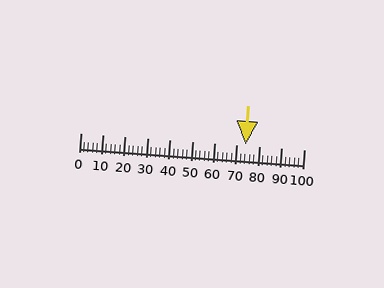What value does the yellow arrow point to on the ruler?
The yellow arrow points to approximately 74.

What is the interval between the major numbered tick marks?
The major tick marks are spaced 10 units apart.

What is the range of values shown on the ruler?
The ruler shows values from 0 to 100.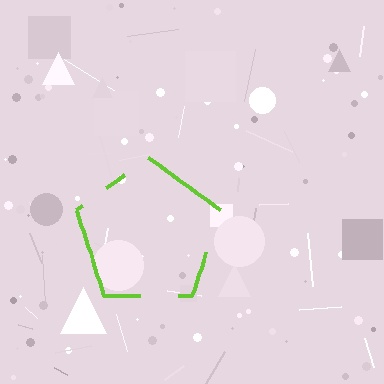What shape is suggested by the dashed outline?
The dashed outline suggests a pentagon.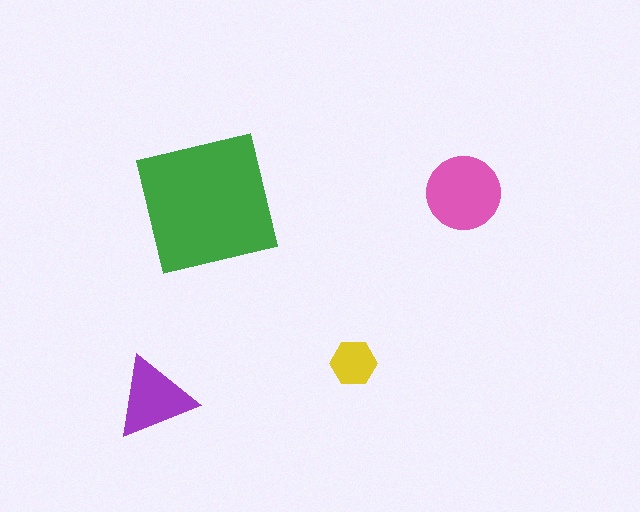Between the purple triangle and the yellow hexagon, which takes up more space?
The purple triangle.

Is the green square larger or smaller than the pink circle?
Larger.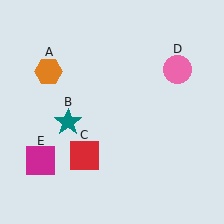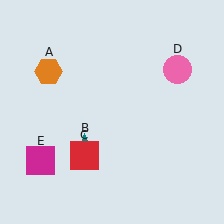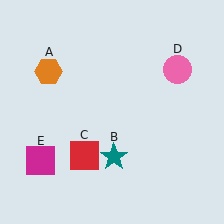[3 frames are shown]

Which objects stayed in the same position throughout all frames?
Orange hexagon (object A) and red square (object C) and pink circle (object D) and magenta square (object E) remained stationary.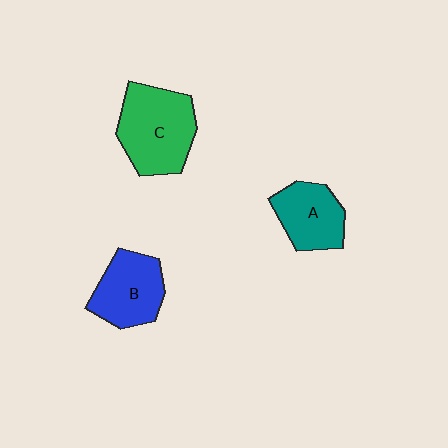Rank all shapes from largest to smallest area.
From largest to smallest: C (green), B (blue), A (teal).